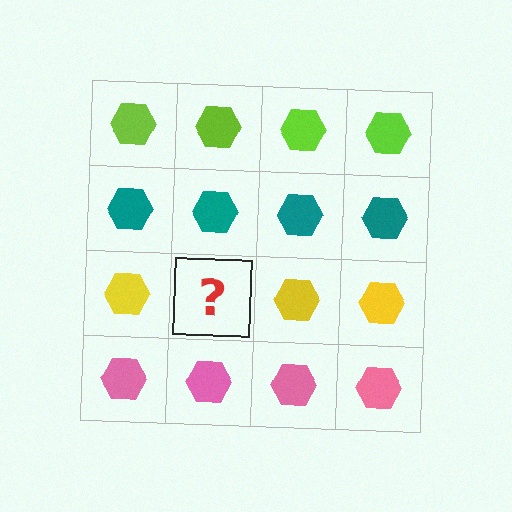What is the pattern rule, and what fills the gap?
The rule is that each row has a consistent color. The gap should be filled with a yellow hexagon.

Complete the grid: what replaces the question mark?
The question mark should be replaced with a yellow hexagon.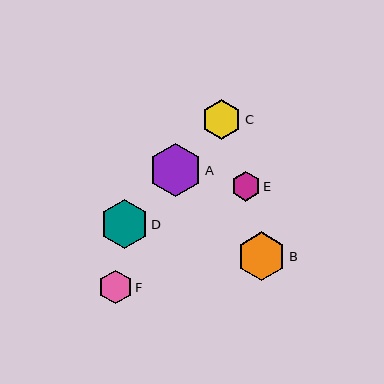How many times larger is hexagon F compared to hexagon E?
Hexagon F is approximately 1.1 times the size of hexagon E.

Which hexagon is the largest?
Hexagon A is the largest with a size of approximately 53 pixels.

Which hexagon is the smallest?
Hexagon E is the smallest with a size of approximately 29 pixels.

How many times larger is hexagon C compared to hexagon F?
Hexagon C is approximately 1.2 times the size of hexagon F.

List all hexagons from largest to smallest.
From largest to smallest: A, D, B, C, F, E.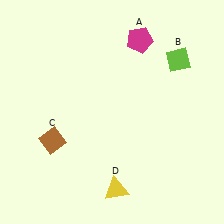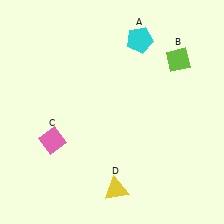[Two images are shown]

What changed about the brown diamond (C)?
In Image 1, C is brown. In Image 2, it changed to pink.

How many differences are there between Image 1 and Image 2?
There are 2 differences between the two images.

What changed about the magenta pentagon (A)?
In Image 1, A is magenta. In Image 2, it changed to cyan.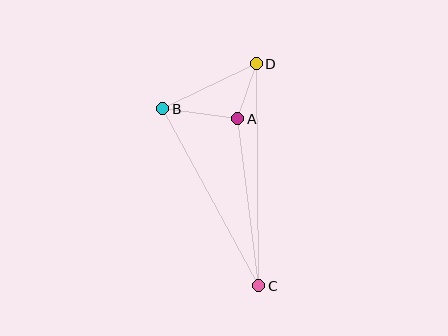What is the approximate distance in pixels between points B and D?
The distance between B and D is approximately 104 pixels.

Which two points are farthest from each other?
Points C and D are farthest from each other.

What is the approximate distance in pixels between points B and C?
The distance between B and C is approximately 202 pixels.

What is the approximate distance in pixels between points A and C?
The distance between A and C is approximately 168 pixels.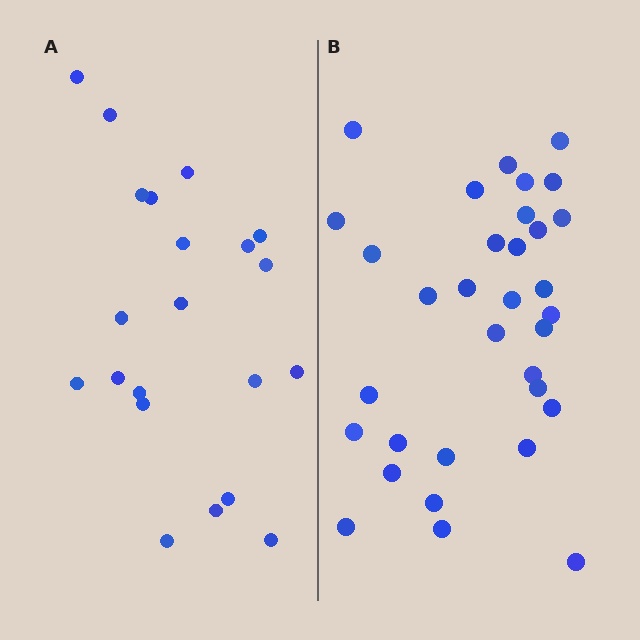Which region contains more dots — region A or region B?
Region B (the right region) has more dots.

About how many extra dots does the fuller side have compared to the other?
Region B has roughly 12 or so more dots than region A.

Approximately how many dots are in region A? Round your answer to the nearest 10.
About 20 dots. (The exact count is 21, which rounds to 20.)